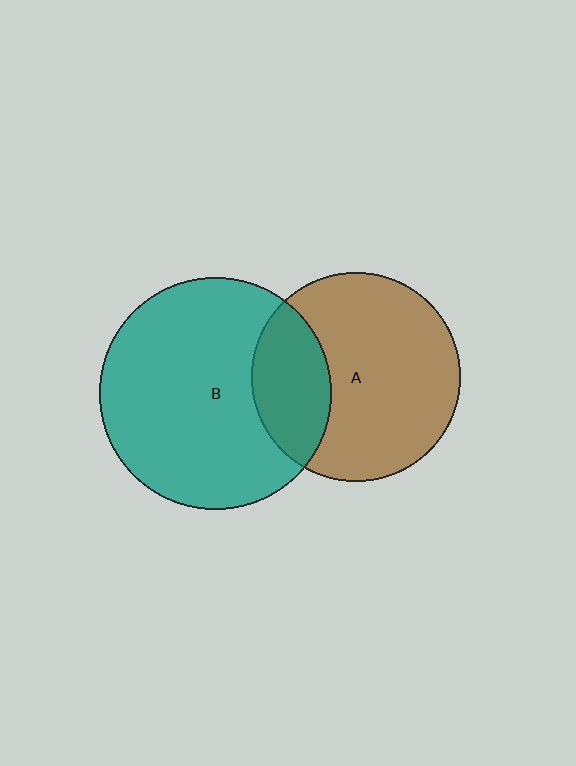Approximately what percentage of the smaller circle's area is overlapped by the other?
Approximately 25%.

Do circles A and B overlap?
Yes.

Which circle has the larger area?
Circle B (teal).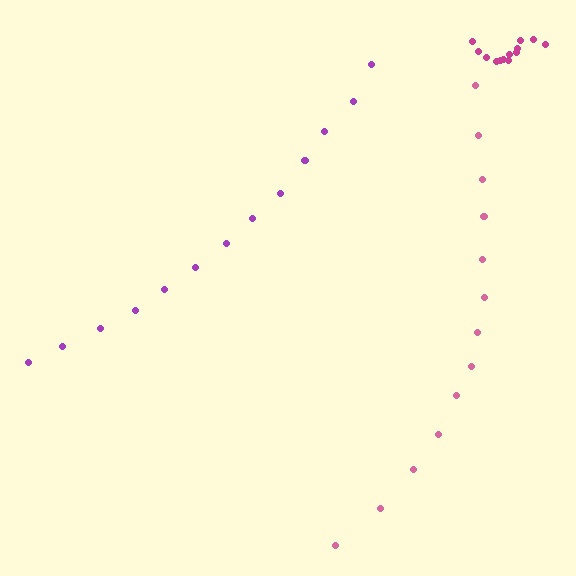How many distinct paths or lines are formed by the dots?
There are 3 distinct paths.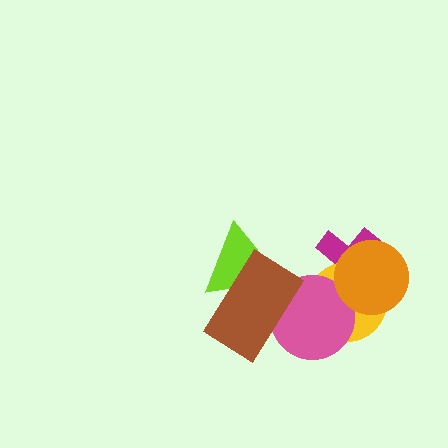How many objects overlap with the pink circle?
4 objects overlap with the pink circle.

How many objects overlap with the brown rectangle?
2 objects overlap with the brown rectangle.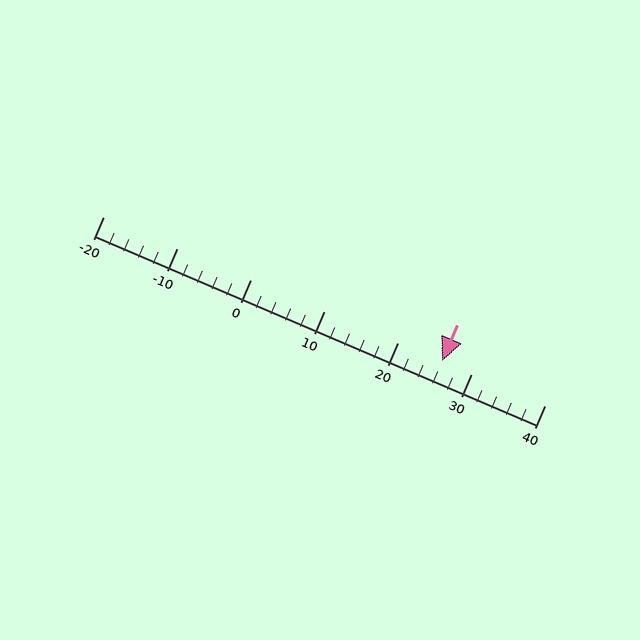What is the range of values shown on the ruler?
The ruler shows values from -20 to 40.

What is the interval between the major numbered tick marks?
The major tick marks are spaced 10 units apart.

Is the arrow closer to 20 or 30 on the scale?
The arrow is closer to 30.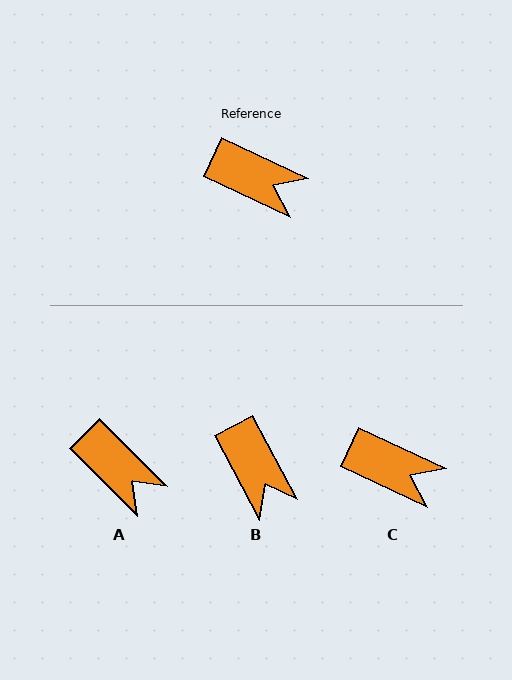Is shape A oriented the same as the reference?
No, it is off by about 20 degrees.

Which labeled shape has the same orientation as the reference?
C.